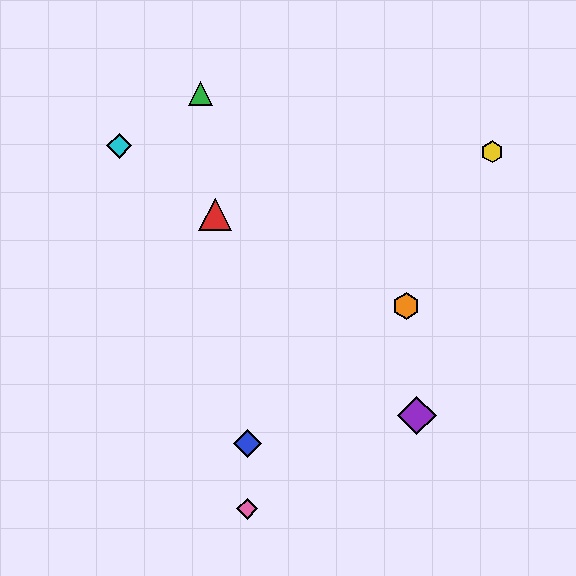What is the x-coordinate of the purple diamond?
The purple diamond is at x≈417.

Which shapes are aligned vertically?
The blue diamond, the pink diamond are aligned vertically.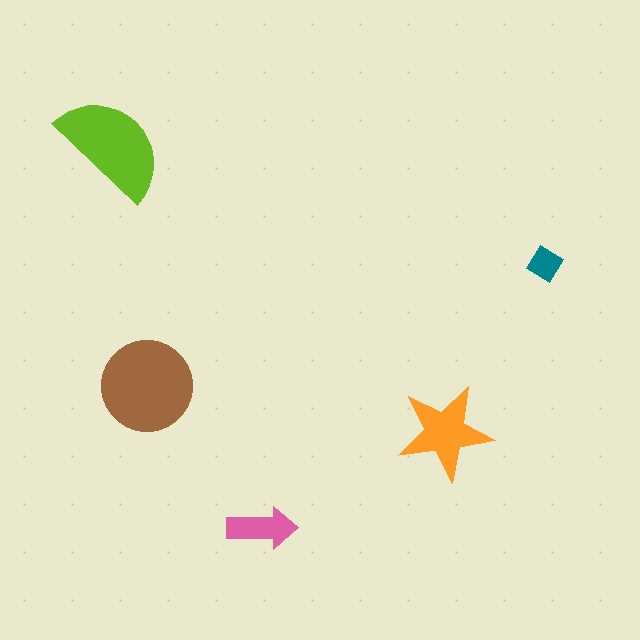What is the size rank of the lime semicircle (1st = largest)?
2nd.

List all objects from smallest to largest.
The teal diamond, the pink arrow, the orange star, the lime semicircle, the brown circle.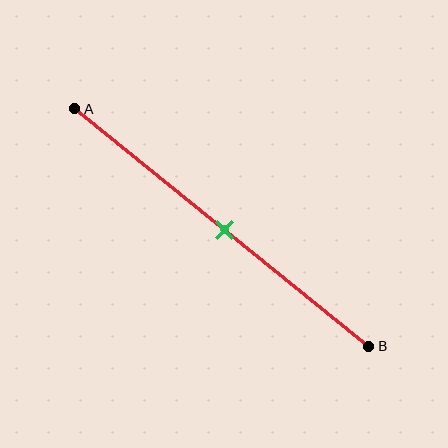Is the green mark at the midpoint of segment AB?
Yes, the mark is approximately at the midpoint.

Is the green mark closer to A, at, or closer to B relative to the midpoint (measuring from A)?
The green mark is approximately at the midpoint of segment AB.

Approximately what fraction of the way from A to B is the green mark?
The green mark is approximately 50% of the way from A to B.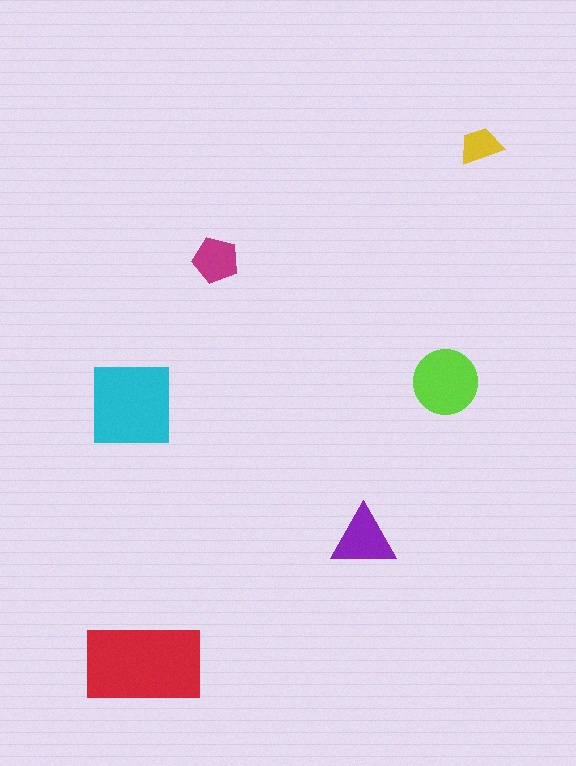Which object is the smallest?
The yellow trapezoid.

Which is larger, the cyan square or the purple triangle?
The cyan square.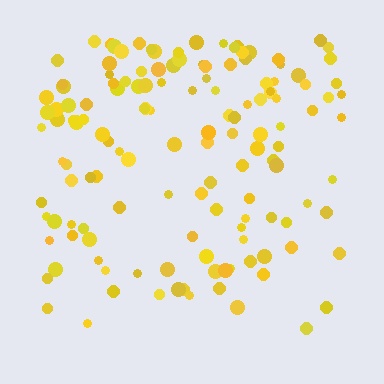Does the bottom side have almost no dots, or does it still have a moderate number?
Still a moderate number, just noticeably fewer than the top.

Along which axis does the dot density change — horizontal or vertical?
Vertical.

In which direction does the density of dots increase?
From bottom to top, with the top side densest.